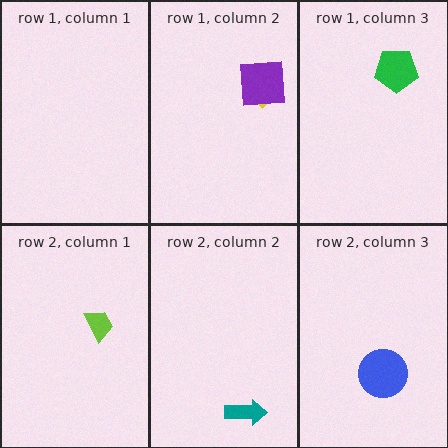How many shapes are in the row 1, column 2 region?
2.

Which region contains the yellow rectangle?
The row 1, column 2 region.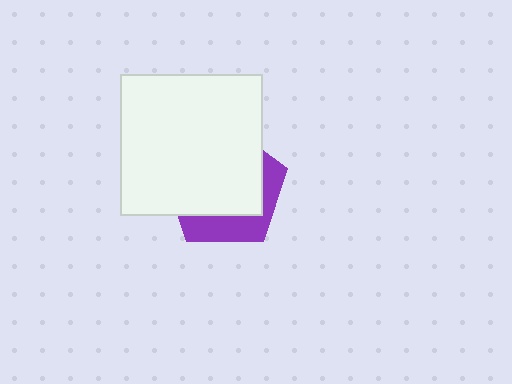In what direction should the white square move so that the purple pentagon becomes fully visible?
The white square should move toward the upper-left. That is the shortest direction to clear the overlap and leave the purple pentagon fully visible.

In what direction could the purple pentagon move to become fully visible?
The purple pentagon could move toward the lower-right. That would shift it out from behind the white square entirely.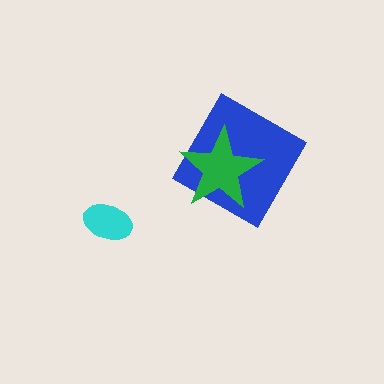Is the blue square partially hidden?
Yes, it is partially covered by another shape.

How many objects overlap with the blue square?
1 object overlaps with the blue square.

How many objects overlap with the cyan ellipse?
0 objects overlap with the cyan ellipse.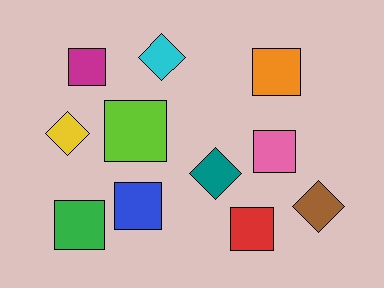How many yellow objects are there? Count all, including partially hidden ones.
There is 1 yellow object.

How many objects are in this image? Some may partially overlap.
There are 11 objects.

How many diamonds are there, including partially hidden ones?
There are 4 diamonds.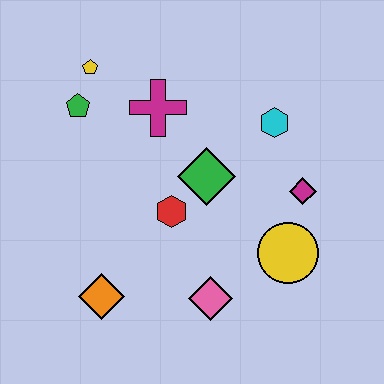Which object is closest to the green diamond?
The red hexagon is closest to the green diamond.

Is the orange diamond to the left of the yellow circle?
Yes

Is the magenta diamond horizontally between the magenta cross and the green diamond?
No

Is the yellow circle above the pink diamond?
Yes